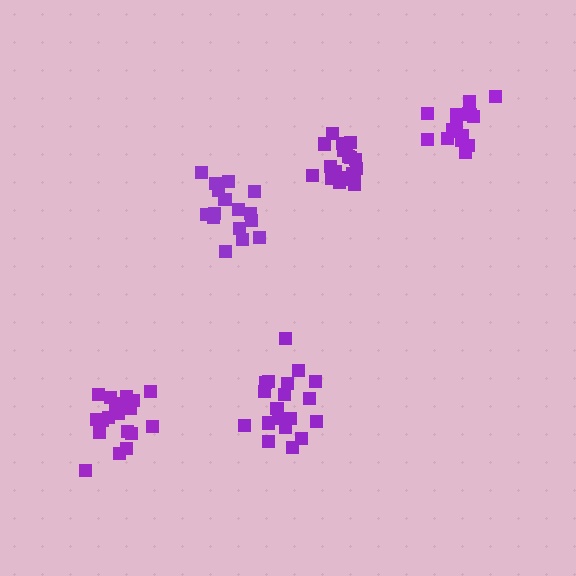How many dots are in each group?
Group 1: 18 dots, Group 2: 16 dots, Group 3: 19 dots, Group 4: 21 dots, Group 5: 21 dots (95 total).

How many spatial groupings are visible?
There are 5 spatial groupings.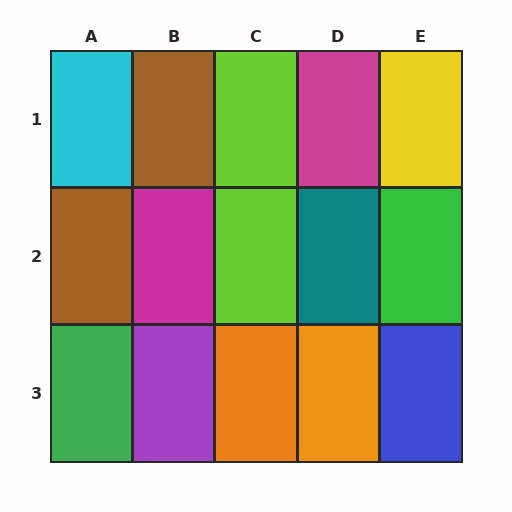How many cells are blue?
1 cell is blue.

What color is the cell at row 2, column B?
Magenta.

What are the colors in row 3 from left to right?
Green, purple, orange, orange, blue.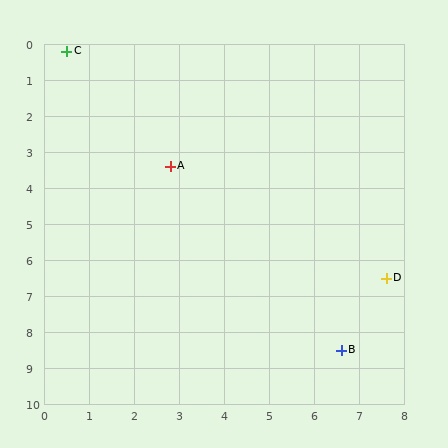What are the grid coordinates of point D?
Point D is at approximately (7.6, 6.5).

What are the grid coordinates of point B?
Point B is at approximately (6.6, 8.5).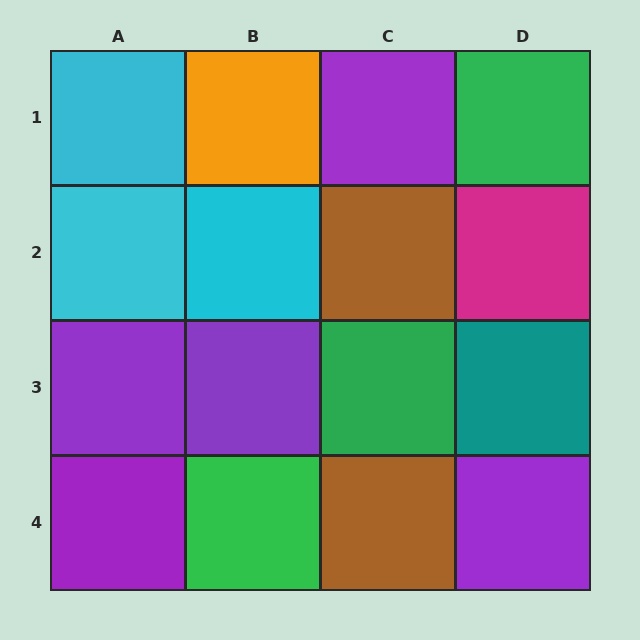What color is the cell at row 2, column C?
Brown.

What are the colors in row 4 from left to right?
Purple, green, brown, purple.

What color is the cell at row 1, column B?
Orange.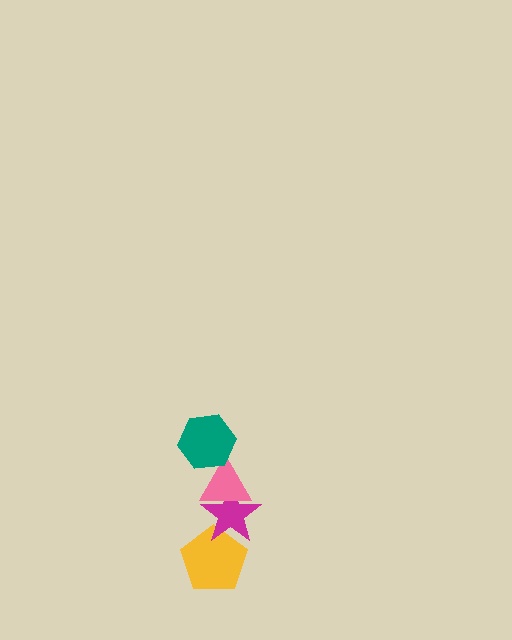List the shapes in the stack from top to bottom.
From top to bottom: the teal hexagon, the pink triangle, the magenta star, the yellow pentagon.